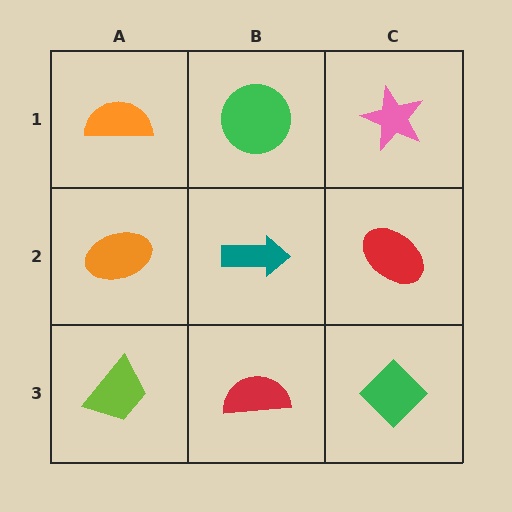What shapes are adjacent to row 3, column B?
A teal arrow (row 2, column B), a lime trapezoid (row 3, column A), a green diamond (row 3, column C).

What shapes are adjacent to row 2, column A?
An orange semicircle (row 1, column A), a lime trapezoid (row 3, column A), a teal arrow (row 2, column B).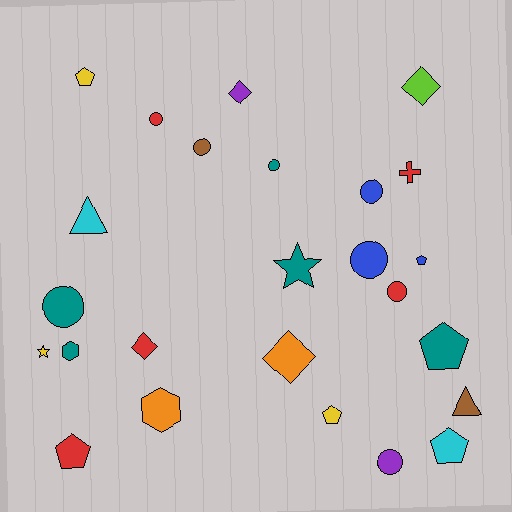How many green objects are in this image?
There are no green objects.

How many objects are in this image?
There are 25 objects.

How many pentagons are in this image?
There are 6 pentagons.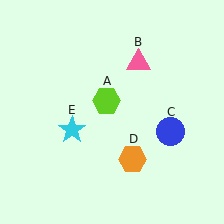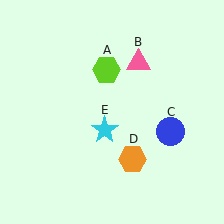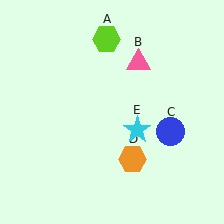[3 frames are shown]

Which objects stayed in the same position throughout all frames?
Pink triangle (object B) and blue circle (object C) and orange hexagon (object D) remained stationary.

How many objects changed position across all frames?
2 objects changed position: lime hexagon (object A), cyan star (object E).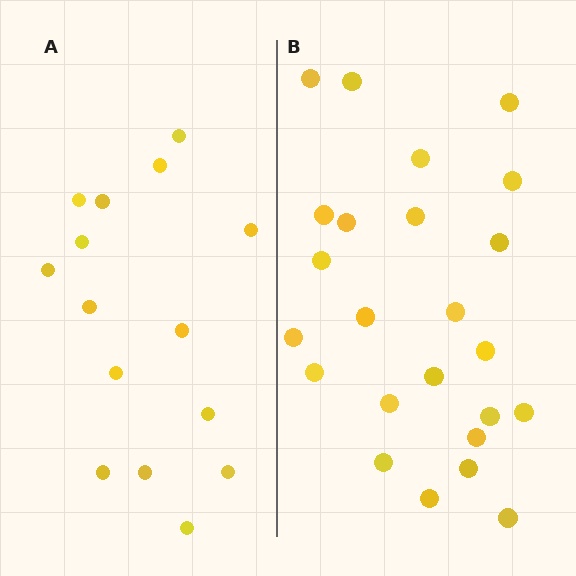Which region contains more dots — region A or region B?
Region B (the right region) has more dots.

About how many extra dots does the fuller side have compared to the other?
Region B has roughly 8 or so more dots than region A.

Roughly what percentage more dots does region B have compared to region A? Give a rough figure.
About 60% more.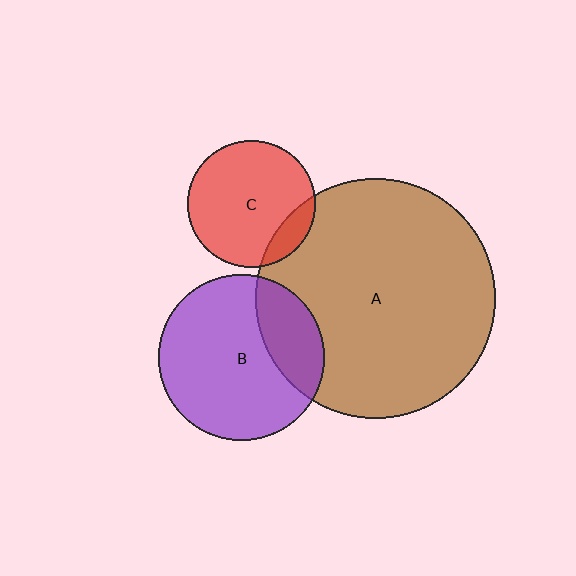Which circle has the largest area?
Circle A (brown).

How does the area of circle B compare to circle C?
Approximately 1.7 times.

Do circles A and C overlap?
Yes.